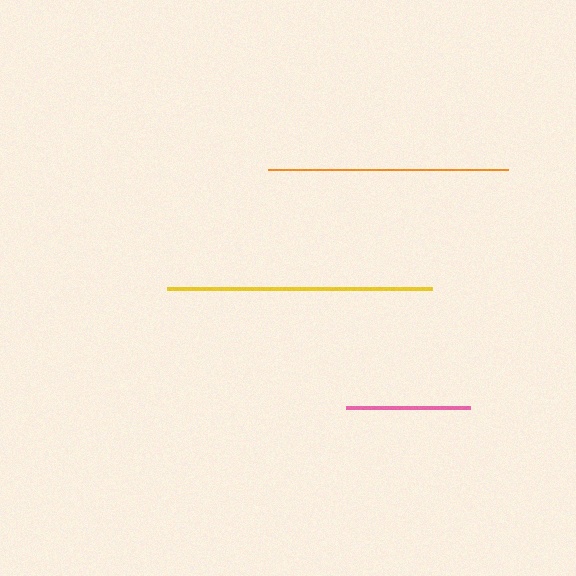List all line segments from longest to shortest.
From longest to shortest: yellow, orange, pink.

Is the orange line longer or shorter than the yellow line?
The yellow line is longer than the orange line.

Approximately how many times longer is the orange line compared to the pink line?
The orange line is approximately 1.9 times the length of the pink line.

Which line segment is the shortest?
The pink line is the shortest at approximately 124 pixels.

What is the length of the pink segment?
The pink segment is approximately 124 pixels long.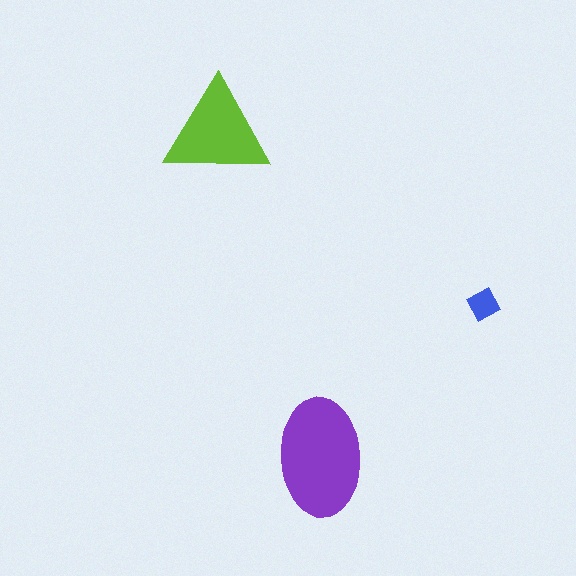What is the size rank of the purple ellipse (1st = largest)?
1st.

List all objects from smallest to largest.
The blue square, the lime triangle, the purple ellipse.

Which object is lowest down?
The purple ellipse is bottommost.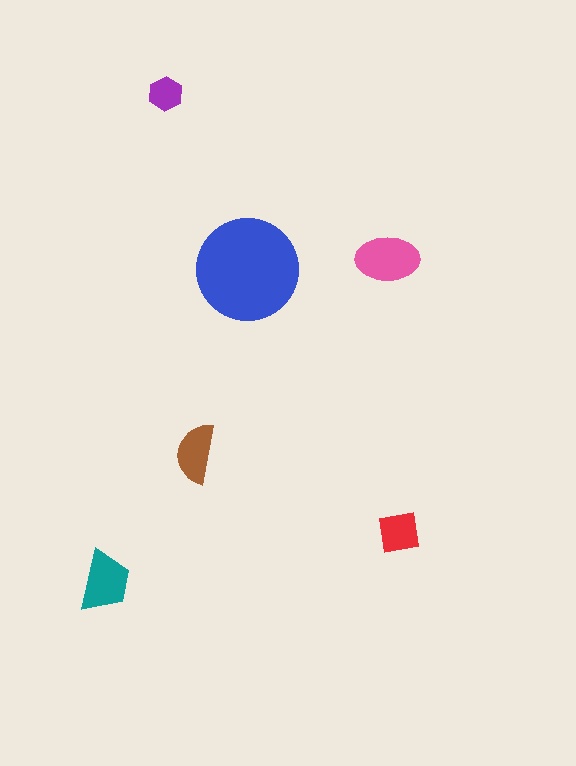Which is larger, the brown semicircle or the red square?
The brown semicircle.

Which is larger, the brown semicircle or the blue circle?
The blue circle.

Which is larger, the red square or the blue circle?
The blue circle.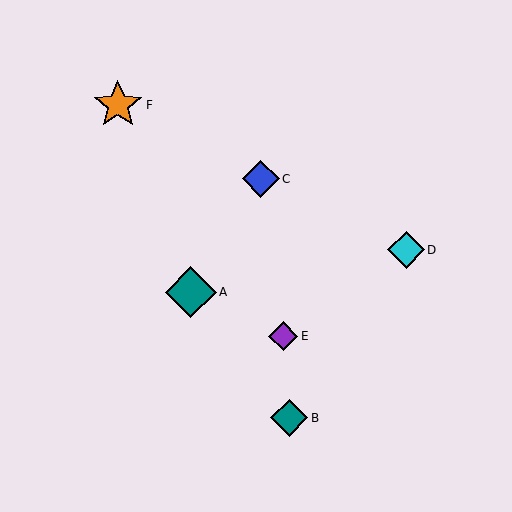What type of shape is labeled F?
Shape F is an orange star.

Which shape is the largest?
The teal diamond (labeled A) is the largest.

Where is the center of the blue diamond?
The center of the blue diamond is at (261, 179).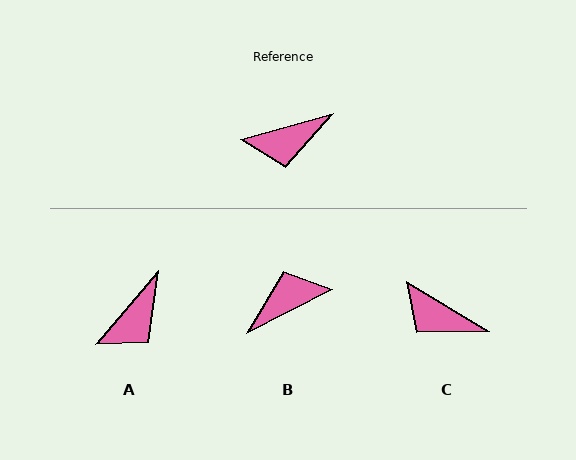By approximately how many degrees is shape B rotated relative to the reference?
Approximately 169 degrees clockwise.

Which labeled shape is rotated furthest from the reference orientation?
B, about 169 degrees away.